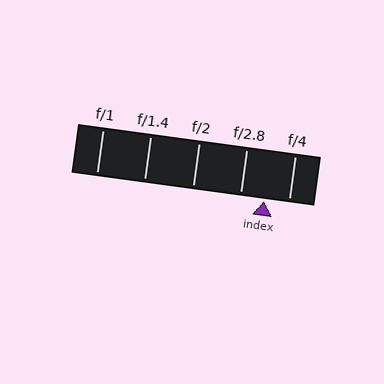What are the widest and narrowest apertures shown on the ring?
The widest aperture shown is f/1 and the narrowest is f/4.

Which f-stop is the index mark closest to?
The index mark is closest to f/2.8.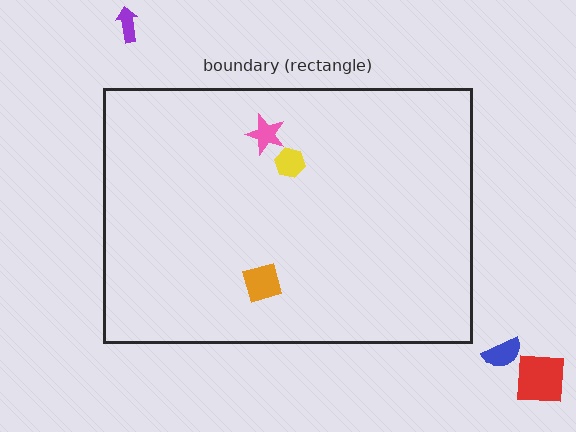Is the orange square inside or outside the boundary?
Inside.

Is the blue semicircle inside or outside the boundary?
Outside.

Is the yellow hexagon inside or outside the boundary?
Inside.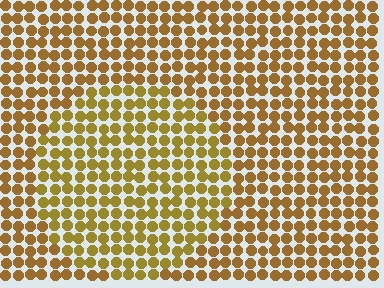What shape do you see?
I see a circle.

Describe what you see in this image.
The image is filled with small brown elements in a uniform arrangement. A circle-shaped region is visible where the elements are tinted to a slightly different hue, forming a subtle color boundary.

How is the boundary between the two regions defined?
The boundary is defined purely by a slight shift in hue (about 15 degrees). Spacing, size, and orientation are identical on both sides.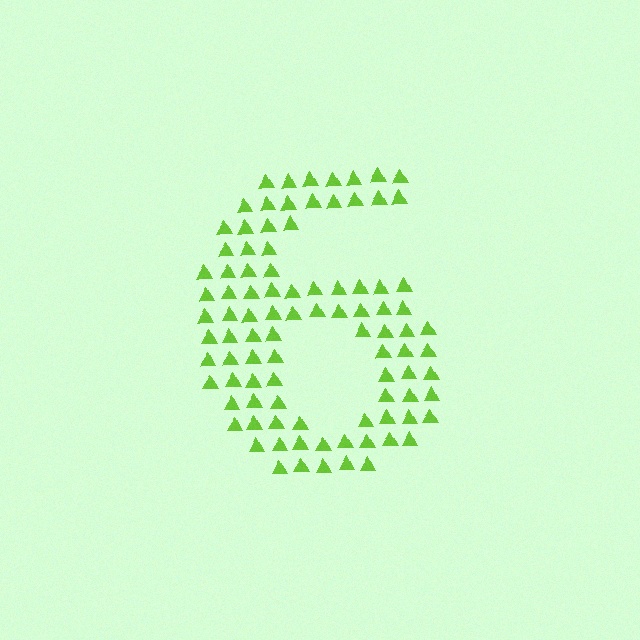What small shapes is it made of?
It is made of small triangles.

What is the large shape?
The large shape is the digit 6.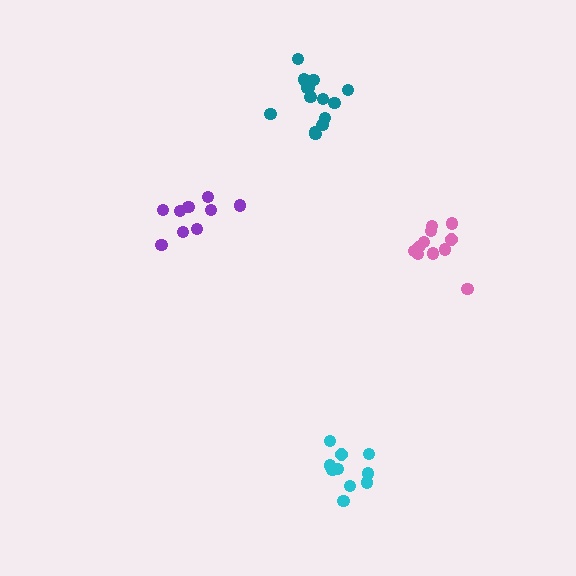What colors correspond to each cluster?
The clusters are colored: cyan, purple, pink, teal.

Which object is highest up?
The teal cluster is topmost.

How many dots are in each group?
Group 1: 11 dots, Group 2: 9 dots, Group 3: 11 dots, Group 4: 14 dots (45 total).